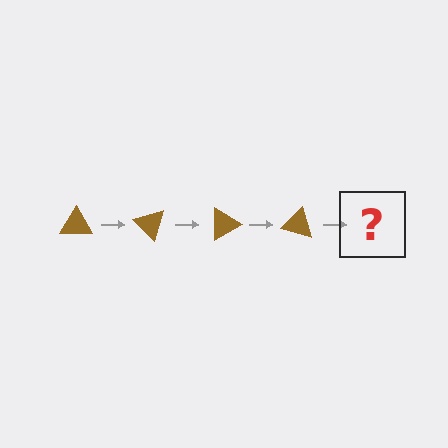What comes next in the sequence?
The next element should be a brown triangle rotated 180 degrees.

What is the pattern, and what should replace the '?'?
The pattern is that the triangle rotates 45 degrees each step. The '?' should be a brown triangle rotated 180 degrees.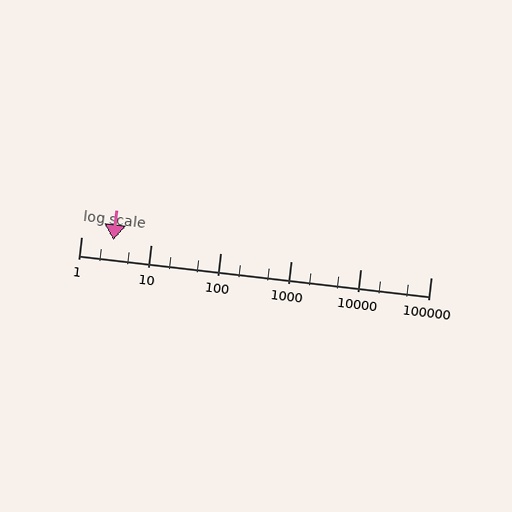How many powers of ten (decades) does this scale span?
The scale spans 5 decades, from 1 to 100000.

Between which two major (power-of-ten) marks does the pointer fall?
The pointer is between 1 and 10.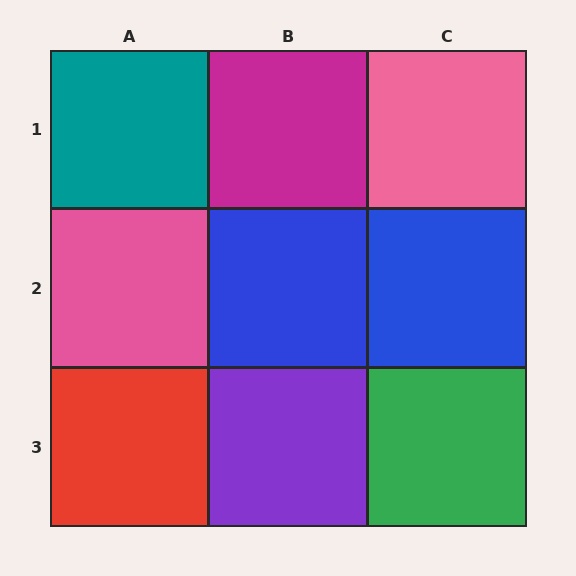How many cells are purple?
1 cell is purple.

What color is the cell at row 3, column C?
Green.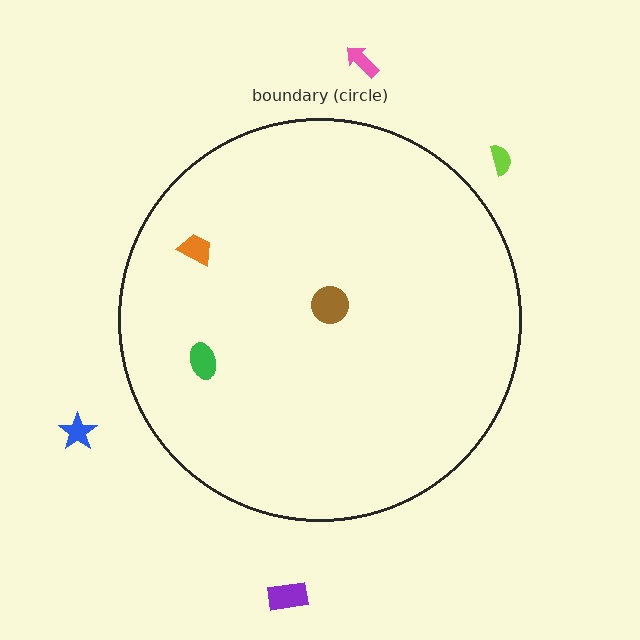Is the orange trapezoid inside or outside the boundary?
Inside.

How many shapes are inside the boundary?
3 inside, 4 outside.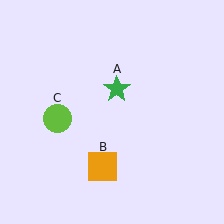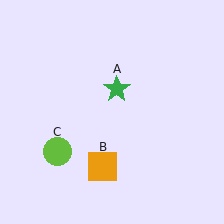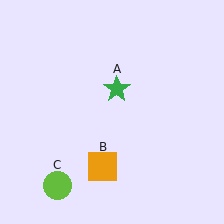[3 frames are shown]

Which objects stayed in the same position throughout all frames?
Green star (object A) and orange square (object B) remained stationary.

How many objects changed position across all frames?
1 object changed position: lime circle (object C).